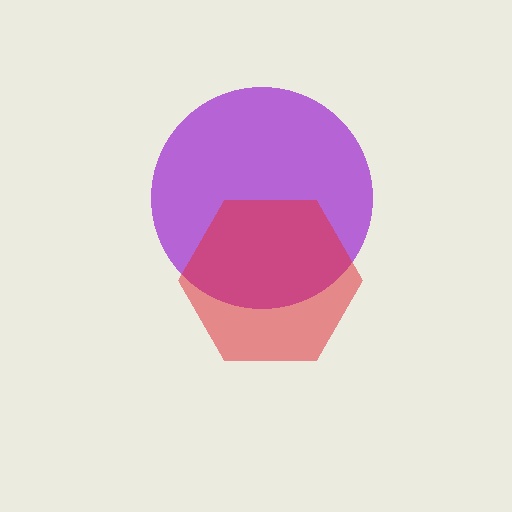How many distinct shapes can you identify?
There are 2 distinct shapes: a purple circle, a red hexagon.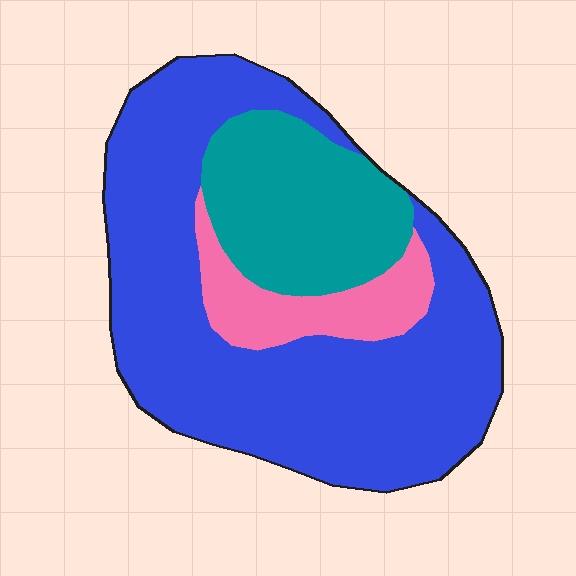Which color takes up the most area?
Blue, at roughly 65%.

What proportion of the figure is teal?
Teal takes up about one quarter (1/4) of the figure.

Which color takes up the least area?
Pink, at roughly 10%.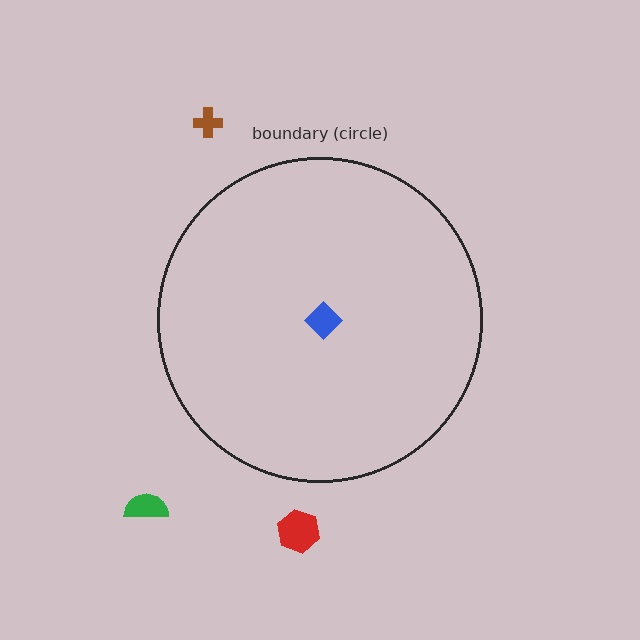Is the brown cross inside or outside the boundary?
Outside.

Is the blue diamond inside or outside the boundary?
Inside.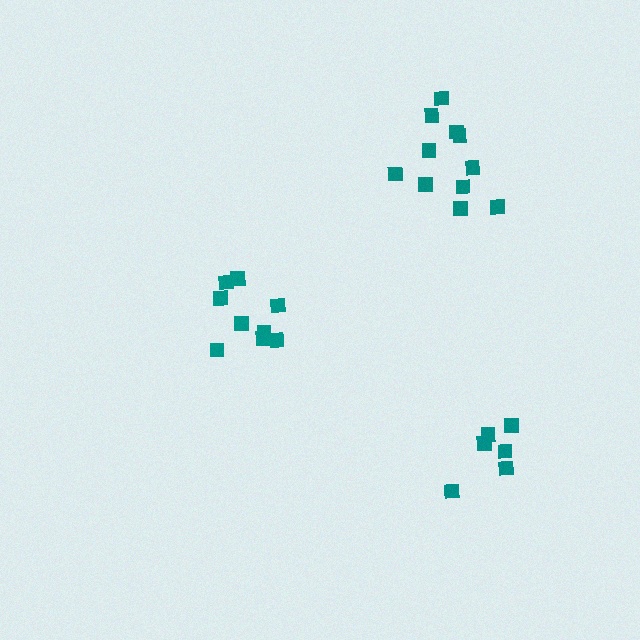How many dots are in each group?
Group 1: 9 dots, Group 2: 11 dots, Group 3: 6 dots (26 total).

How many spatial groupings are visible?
There are 3 spatial groupings.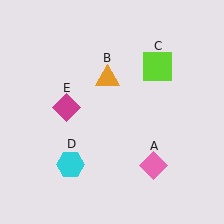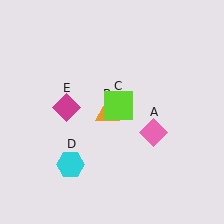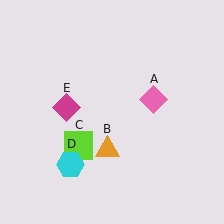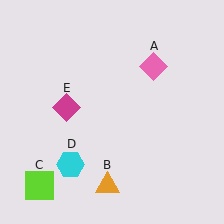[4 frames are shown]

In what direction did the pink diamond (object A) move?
The pink diamond (object A) moved up.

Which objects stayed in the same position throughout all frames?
Cyan hexagon (object D) and magenta diamond (object E) remained stationary.